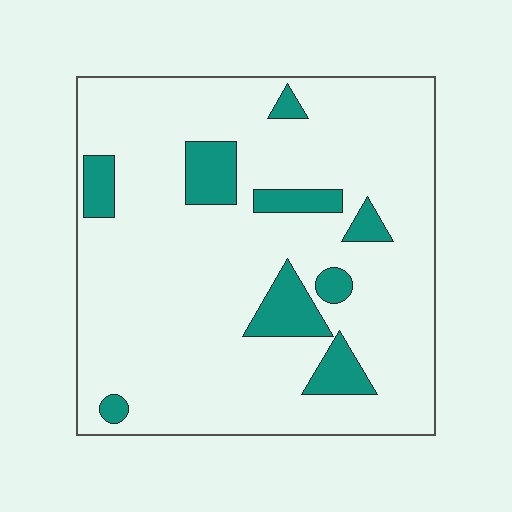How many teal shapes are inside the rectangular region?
9.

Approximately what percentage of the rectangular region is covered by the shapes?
Approximately 15%.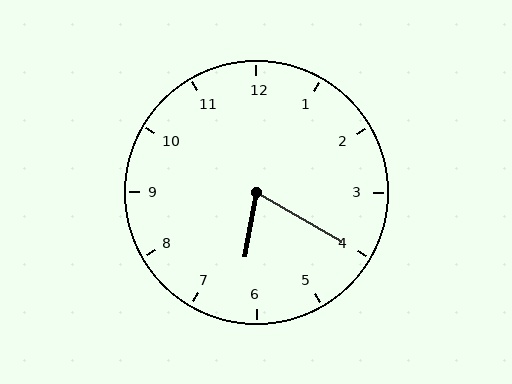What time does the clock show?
6:20.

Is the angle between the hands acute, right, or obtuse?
It is acute.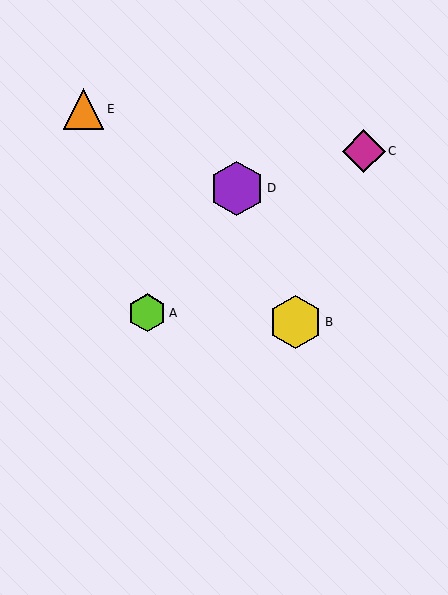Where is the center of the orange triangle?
The center of the orange triangle is at (83, 109).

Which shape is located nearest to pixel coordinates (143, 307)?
The lime hexagon (labeled A) at (147, 313) is nearest to that location.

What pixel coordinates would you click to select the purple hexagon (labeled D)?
Click at (237, 188) to select the purple hexagon D.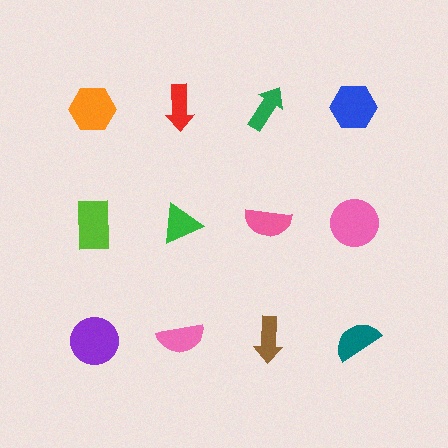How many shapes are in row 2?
4 shapes.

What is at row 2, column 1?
A lime rectangle.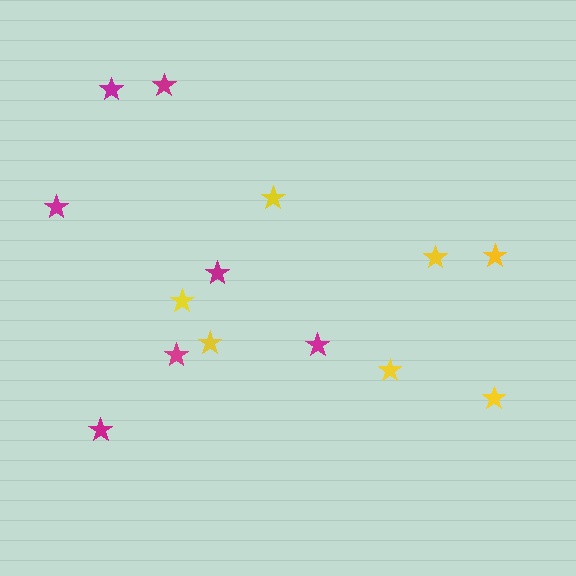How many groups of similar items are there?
There are 2 groups: one group of magenta stars (7) and one group of yellow stars (7).